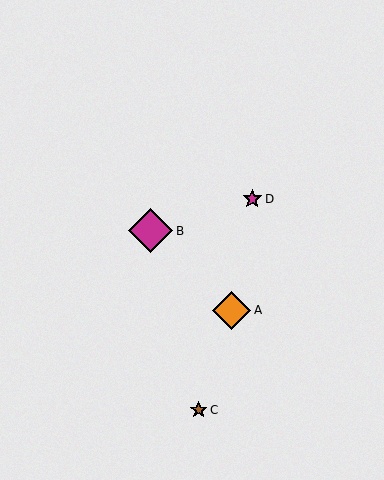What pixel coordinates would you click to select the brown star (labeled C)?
Click at (199, 410) to select the brown star C.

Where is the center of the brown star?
The center of the brown star is at (199, 410).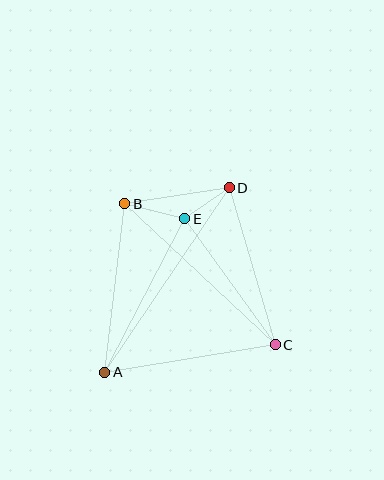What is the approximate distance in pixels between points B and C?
The distance between B and C is approximately 206 pixels.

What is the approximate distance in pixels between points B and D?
The distance between B and D is approximately 106 pixels.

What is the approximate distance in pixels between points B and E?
The distance between B and E is approximately 62 pixels.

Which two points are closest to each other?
Points D and E are closest to each other.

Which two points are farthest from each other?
Points A and D are farthest from each other.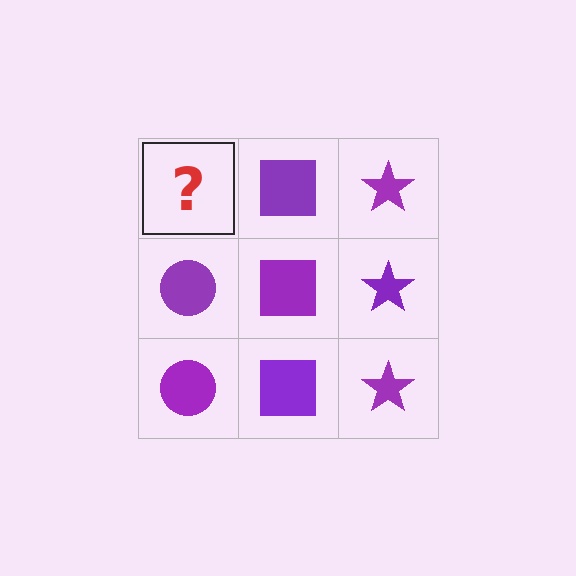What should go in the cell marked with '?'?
The missing cell should contain a purple circle.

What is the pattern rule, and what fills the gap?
The rule is that each column has a consistent shape. The gap should be filled with a purple circle.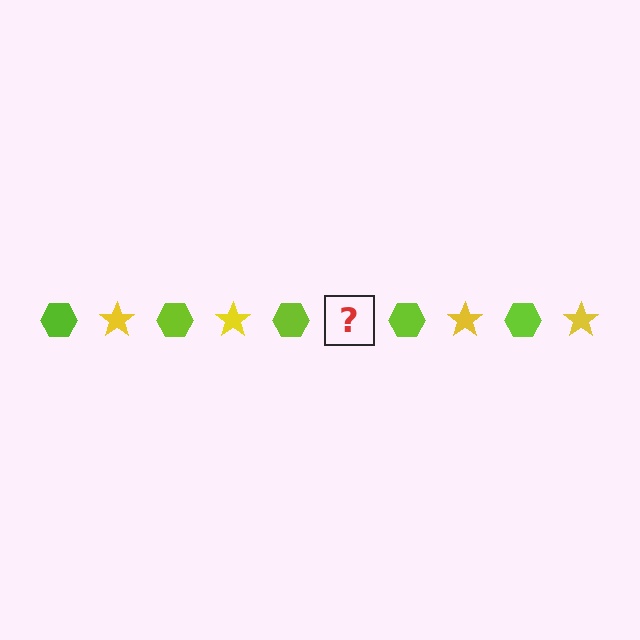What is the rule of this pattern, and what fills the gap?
The rule is that the pattern alternates between lime hexagon and yellow star. The gap should be filled with a yellow star.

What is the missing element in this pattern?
The missing element is a yellow star.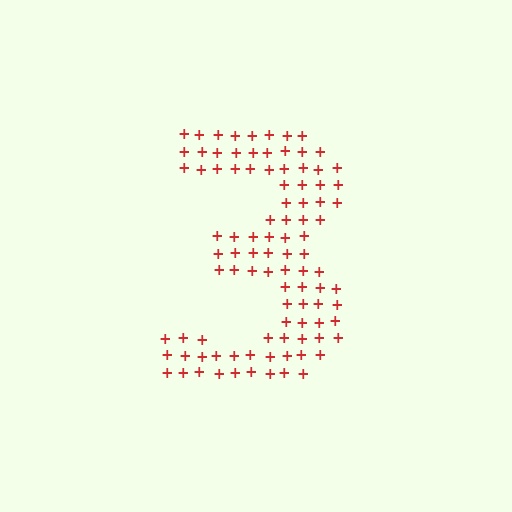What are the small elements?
The small elements are plus signs.